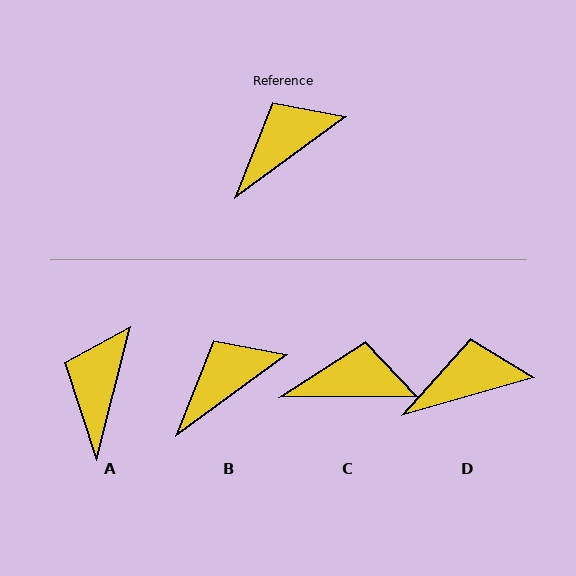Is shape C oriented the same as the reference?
No, it is off by about 36 degrees.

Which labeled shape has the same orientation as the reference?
B.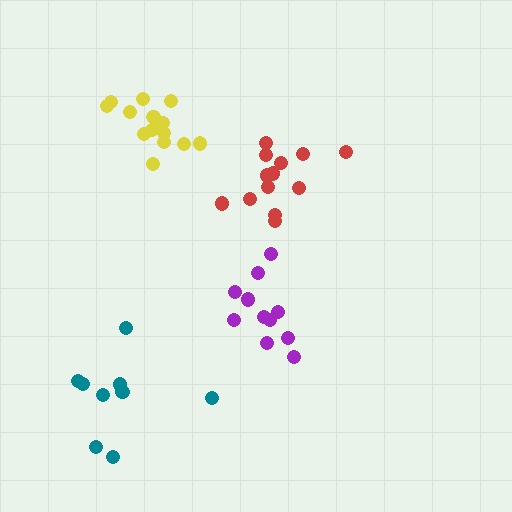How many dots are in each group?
Group 1: 11 dots, Group 2: 13 dots, Group 3: 14 dots, Group 4: 9 dots (47 total).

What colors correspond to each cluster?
The clusters are colored: purple, red, yellow, teal.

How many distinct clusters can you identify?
There are 4 distinct clusters.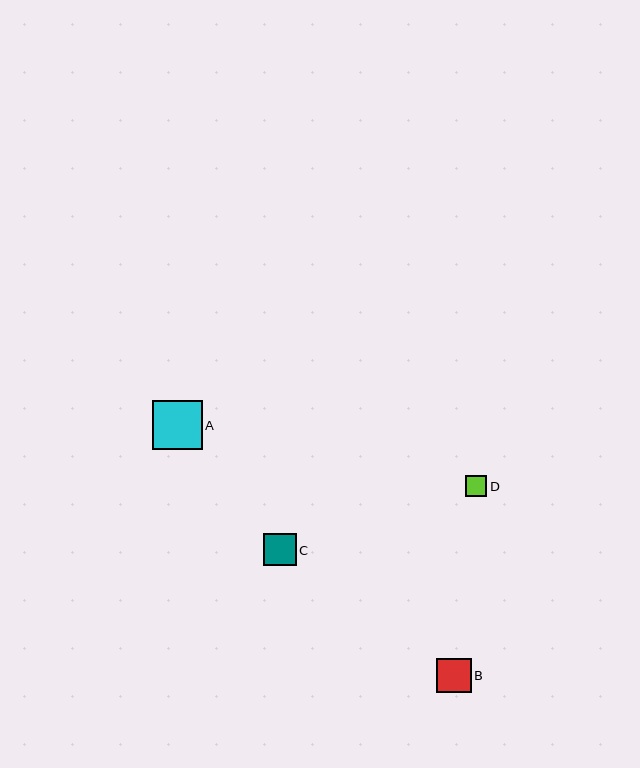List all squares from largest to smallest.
From largest to smallest: A, B, C, D.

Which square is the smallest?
Square D is the smallest with a size of approximately 21 pixels.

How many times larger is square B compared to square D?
Square B is approximately 1.6 times the size of square D.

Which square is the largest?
Square A is the largest with a size of approximately 50 pixels.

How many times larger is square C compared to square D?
Square C is approximately 1.5 times the size of square D.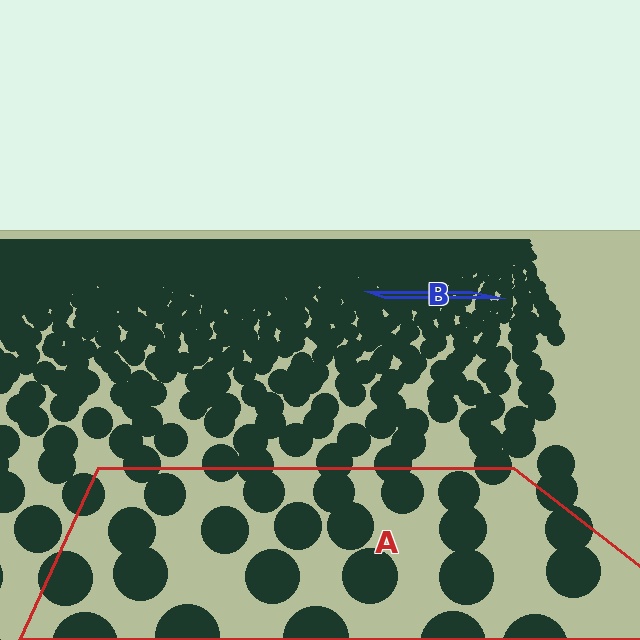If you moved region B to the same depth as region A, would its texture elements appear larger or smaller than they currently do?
They would appear larger. At a closer depth, the same texture elements are projected at a bigger on-screen size.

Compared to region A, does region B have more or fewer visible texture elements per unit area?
Region B has more texture elements per unit area — they are packed more densely because it is farther away.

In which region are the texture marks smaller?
The texture marks are smaller in region B, because it is farther away.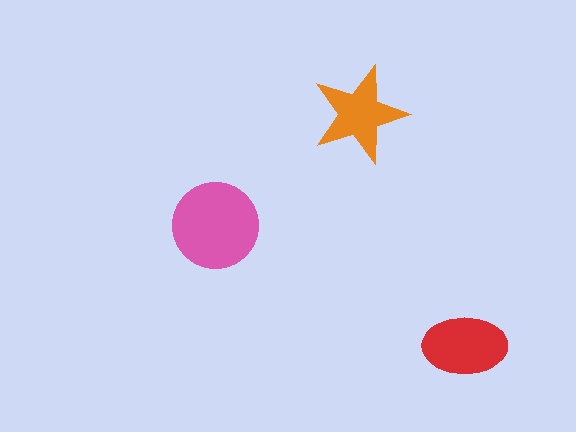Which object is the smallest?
The orange star.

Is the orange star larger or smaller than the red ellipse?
Smaller.